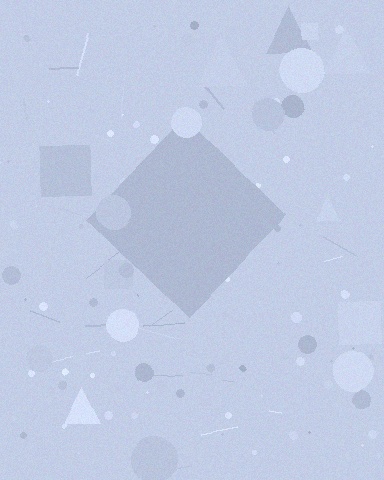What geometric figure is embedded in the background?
A diamond is embedded in the background.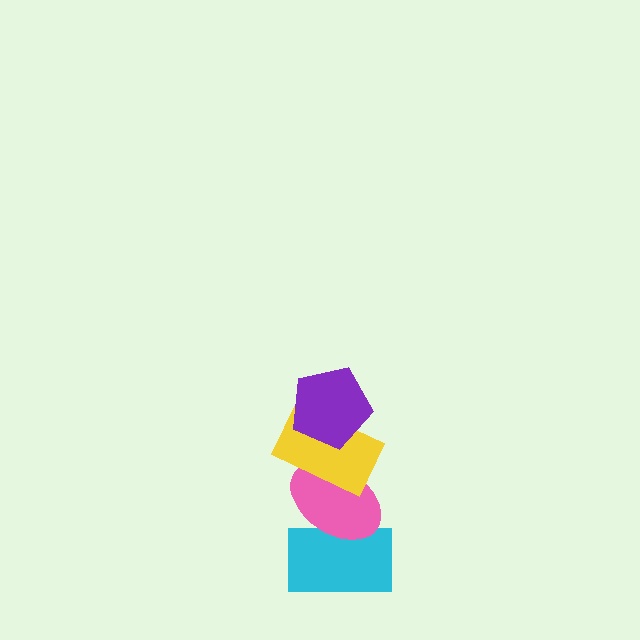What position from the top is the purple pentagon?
The purple pentagon is 1st from the top.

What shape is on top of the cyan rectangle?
The pink ellipse is on top of the cyan rectangle.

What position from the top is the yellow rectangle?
The yellow rectangle is 2nd from the top.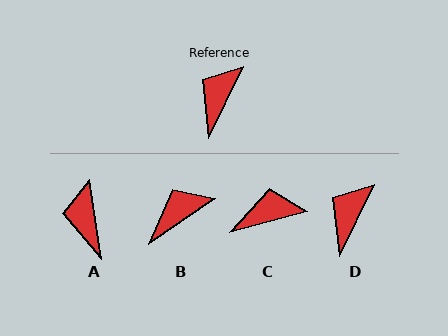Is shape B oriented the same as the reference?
No, it is off by about 30 degrees.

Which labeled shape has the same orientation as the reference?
D.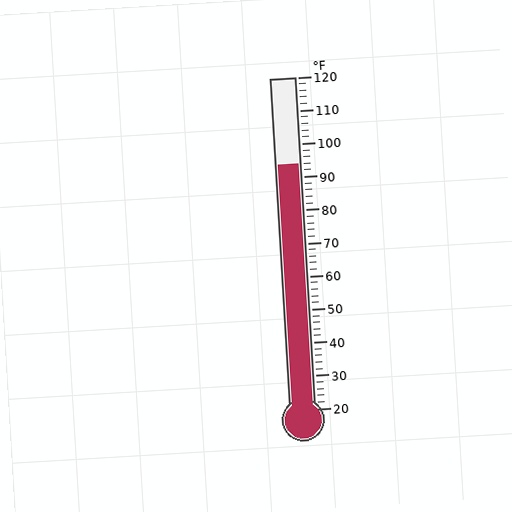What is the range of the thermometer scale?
The thermometer scale ranges from 20°F to 120°F.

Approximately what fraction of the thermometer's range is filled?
The thermometer is filled to approximately 75% of its range.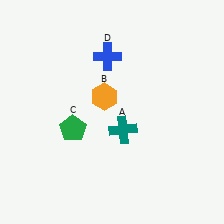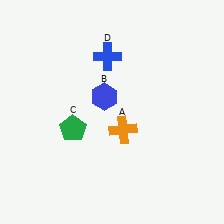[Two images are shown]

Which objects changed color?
A changed from teal to orange. B changed from orange to blue.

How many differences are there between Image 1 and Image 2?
There are 2 differences between the two images.